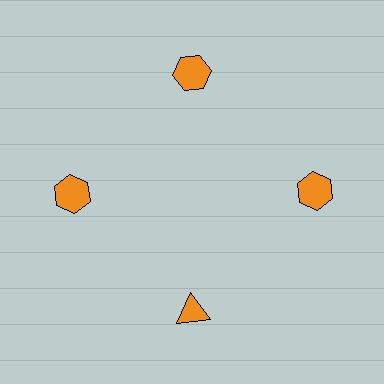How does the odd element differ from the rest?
It has a different shape: triangle instead of hexagon.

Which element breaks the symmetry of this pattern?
The orange triangle at roughly the 6 o'clock position breaks the symmetry. All other shapes are orange hexagons.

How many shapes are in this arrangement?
There are 4 shapes arranged in a ring pattern.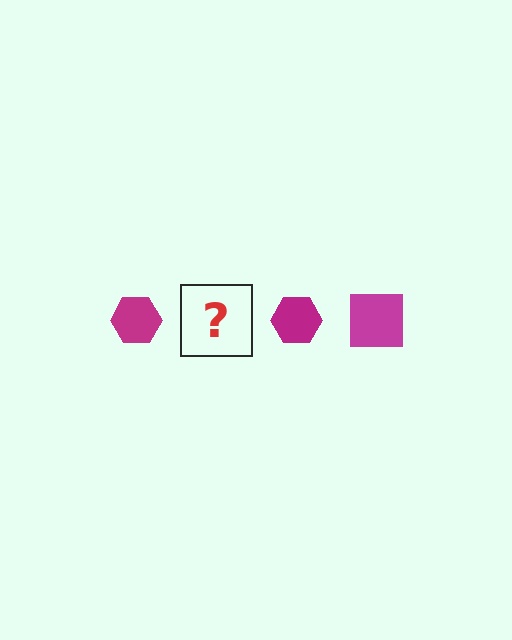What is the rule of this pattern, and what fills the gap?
The rule is that the pattern cycles through hexagon, square shapes in magenta. The gap should be filled with a magenta square.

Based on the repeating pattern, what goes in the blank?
The blank should be a magenta square.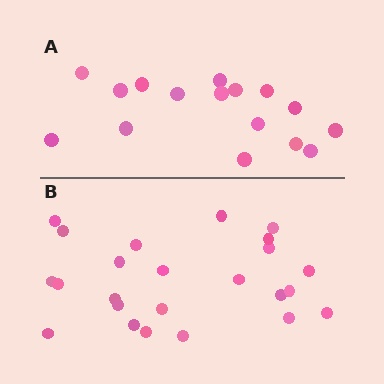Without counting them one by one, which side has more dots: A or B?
Region B (the bottom region) has more dots.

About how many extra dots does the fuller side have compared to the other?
Region B has roughly 8 or so more dots than region A.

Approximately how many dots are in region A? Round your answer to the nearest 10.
About 20 dots. (The exact count is 16, which rounds to 20.)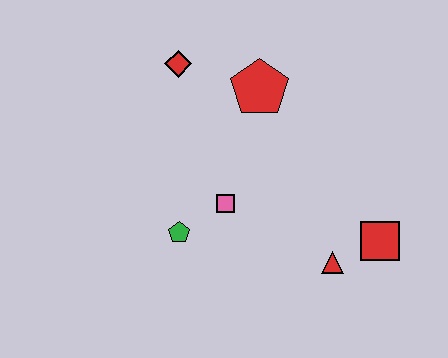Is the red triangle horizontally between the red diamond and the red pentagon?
No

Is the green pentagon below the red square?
No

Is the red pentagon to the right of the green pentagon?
Yes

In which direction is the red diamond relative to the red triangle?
The red diamond is above the red triangle.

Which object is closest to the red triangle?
The red square is closest to the red triangle.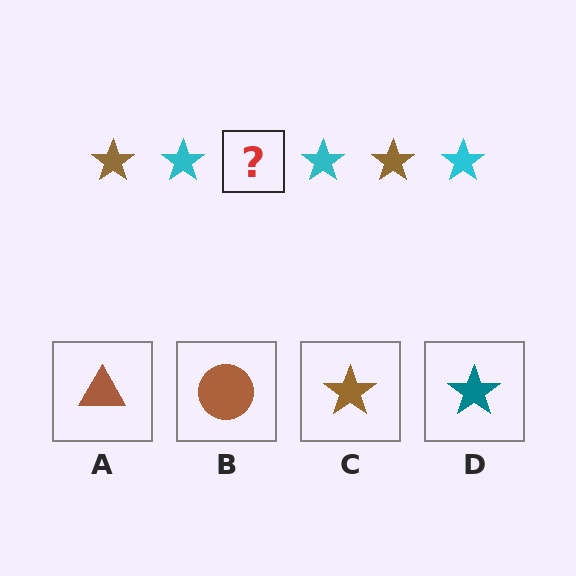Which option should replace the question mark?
Option C.